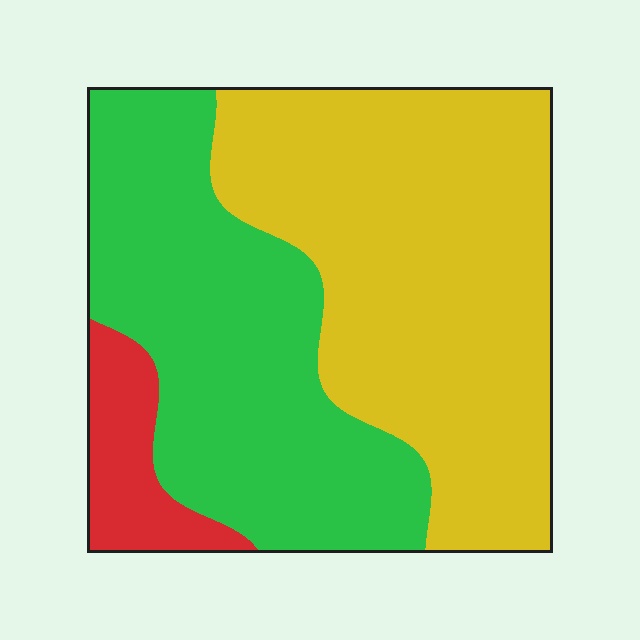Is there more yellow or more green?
Yellow.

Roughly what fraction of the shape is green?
Green takes up about two fifths (2/5) of the shape.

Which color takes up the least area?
Red, at roughly 10%.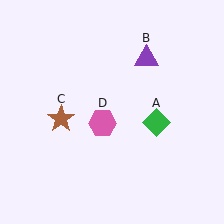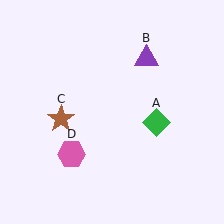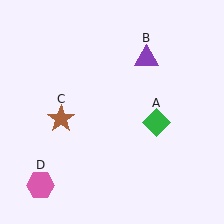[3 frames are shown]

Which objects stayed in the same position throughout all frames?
Green diamond (object A) and purple triangle (object B) and brown star (object C) remained stationary.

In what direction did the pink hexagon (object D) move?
The pink hexagon (object D) moved down and to the left.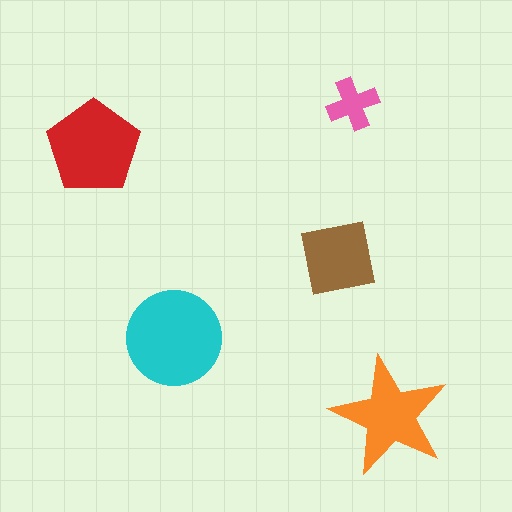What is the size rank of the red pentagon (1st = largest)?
2nd.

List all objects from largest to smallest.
The cyan circle, the red pentagon, the orange star, the brown square, the pink cross.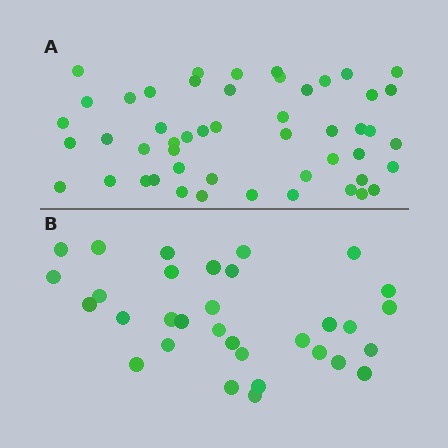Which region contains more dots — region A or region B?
Region A (the top region) has more dots.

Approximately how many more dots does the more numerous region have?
Region A has approximately 20 more dots than region B.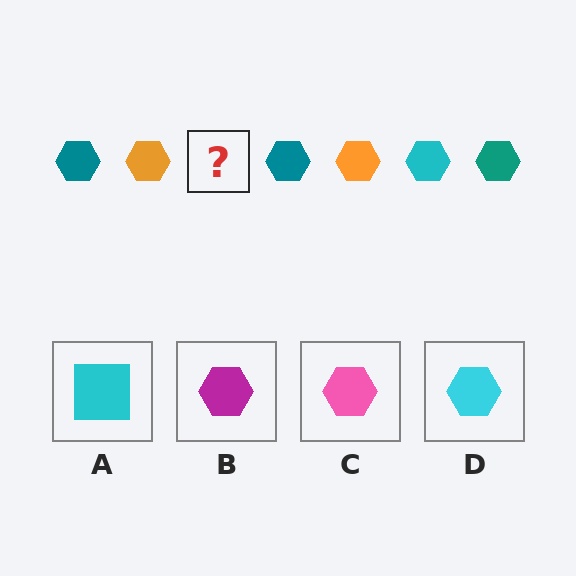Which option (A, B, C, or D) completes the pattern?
D.